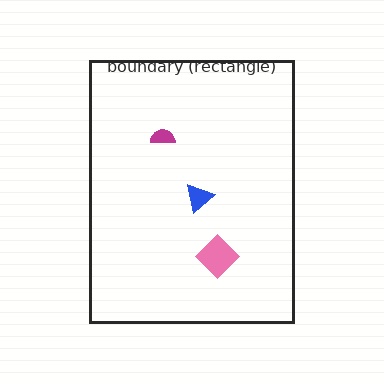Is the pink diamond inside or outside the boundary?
Inside.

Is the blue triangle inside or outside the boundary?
Inside.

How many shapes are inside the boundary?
3 inside, 0 outside.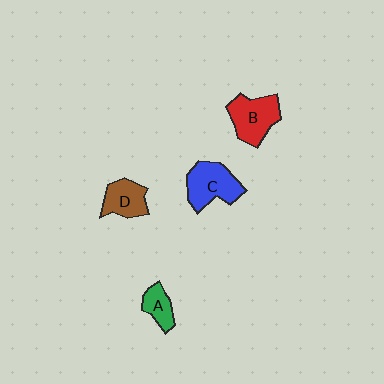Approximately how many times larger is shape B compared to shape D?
Approximately 1.3 times.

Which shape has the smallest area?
Shape A (green).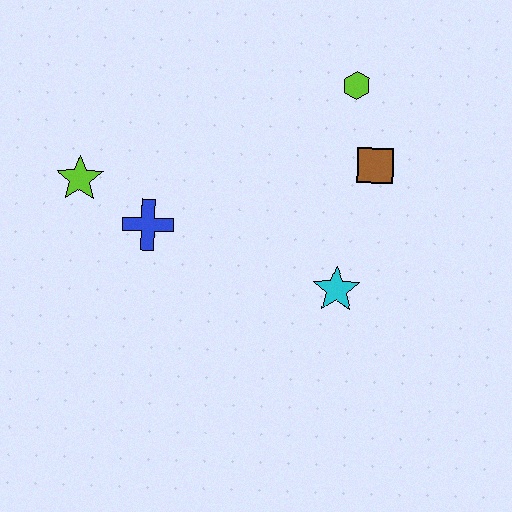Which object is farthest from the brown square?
The lime star is farthest from the brown square.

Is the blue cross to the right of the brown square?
No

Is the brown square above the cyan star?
Yes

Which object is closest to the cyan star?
The brown square is closest to the cyan star.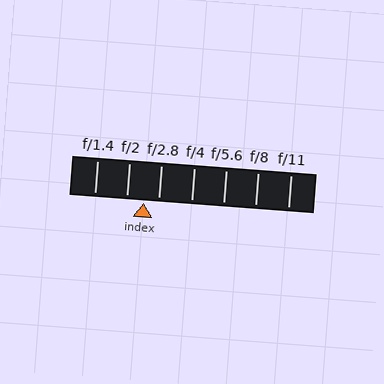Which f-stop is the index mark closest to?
The index mark is closest to f/2.8.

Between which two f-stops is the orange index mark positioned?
The index mark is between f/2 and f/2.8.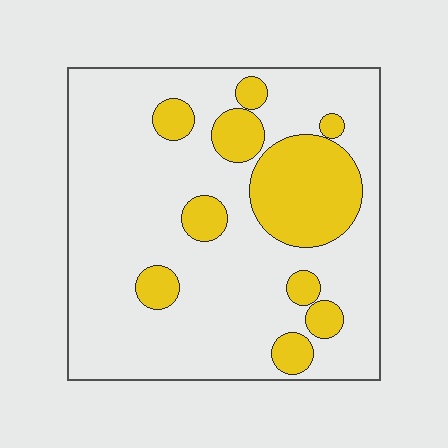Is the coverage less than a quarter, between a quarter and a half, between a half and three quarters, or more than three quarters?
Less than a quarter.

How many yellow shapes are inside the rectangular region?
10.